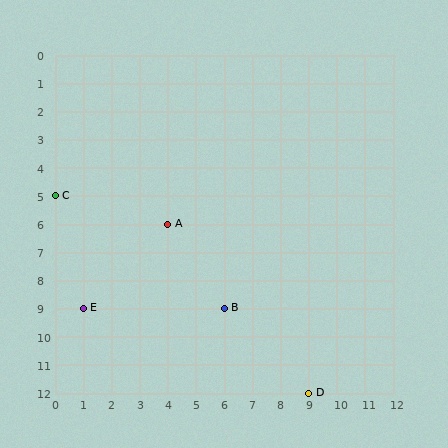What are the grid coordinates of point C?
Point C is at grid coordinates (0, 5).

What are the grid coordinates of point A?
Point A is at grid coordinates (4, 6).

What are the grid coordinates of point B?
Point B is at grid coordinates (6, 9).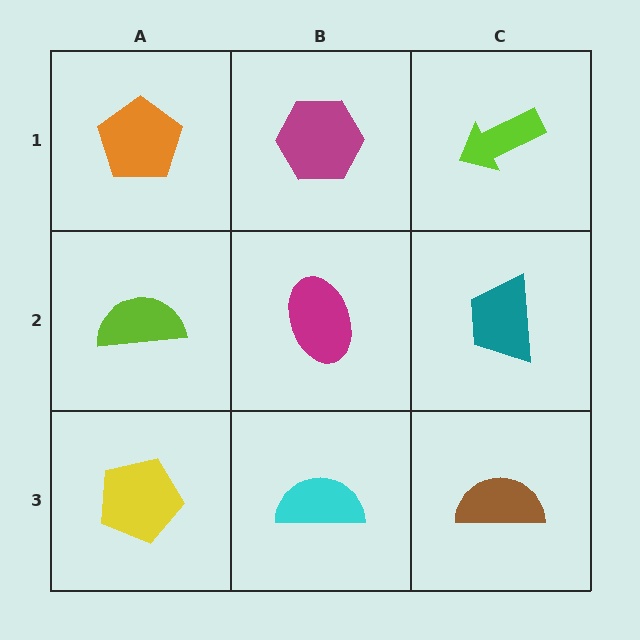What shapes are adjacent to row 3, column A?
A lime semicircle (row 2, column A), a cyan semicircle (row 3, column B).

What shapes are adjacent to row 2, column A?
An orange pentagon (row 1, column A), a yellow pentagon (row 3, column A), a magenta ellipse (row 2, column B).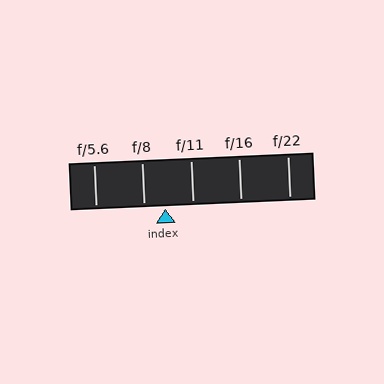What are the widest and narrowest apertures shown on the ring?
The widest aperture shown is f/5.6 and the narrowest is f/22.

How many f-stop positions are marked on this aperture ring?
There are 5 f-stop positions marked.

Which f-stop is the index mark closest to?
The index mark is closest to f/8.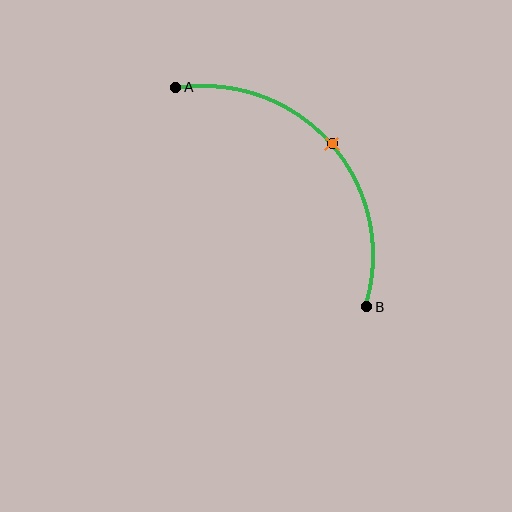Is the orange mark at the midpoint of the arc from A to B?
Yes. The orange mark lies on the arc at equal arc-length from both A and B — it is the arc midpoint.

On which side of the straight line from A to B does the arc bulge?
The arc bulges above and to the right of the straight line connecting A and B.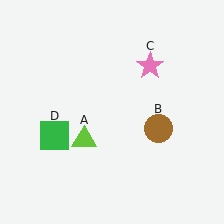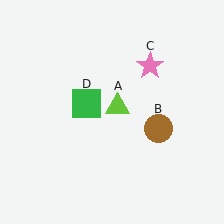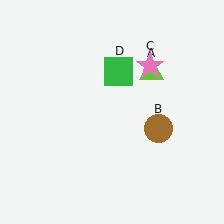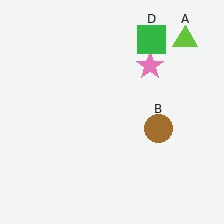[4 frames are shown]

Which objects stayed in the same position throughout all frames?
Brown circle (object B) and pink star (object C) remained stationary.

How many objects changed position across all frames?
2 objects changed position: lime triangle (object A), green square (object D).